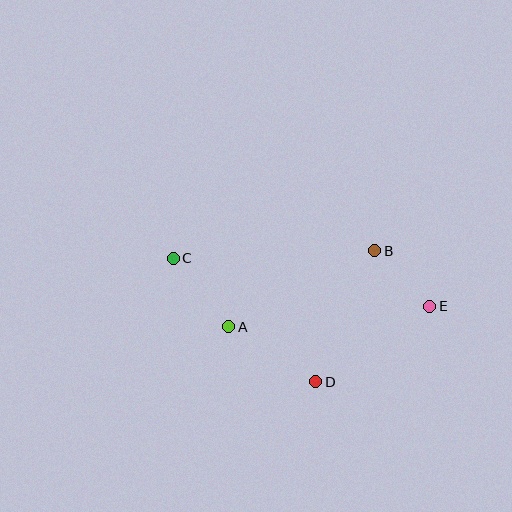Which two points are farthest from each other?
Points C and E are farthest from each other.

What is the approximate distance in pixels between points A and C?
The distance between A and C is approximately 88 pixels.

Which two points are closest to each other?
Points B and E are closest to each other.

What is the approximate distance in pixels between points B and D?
The distance between B and D is approximately 144 pixels.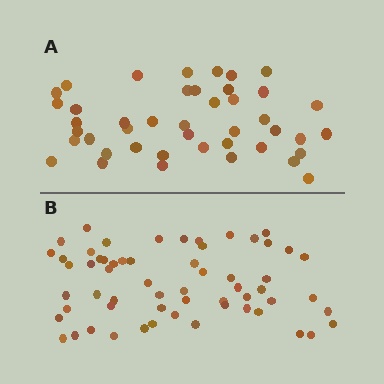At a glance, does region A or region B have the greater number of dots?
Region B (the bottom region) has more dots.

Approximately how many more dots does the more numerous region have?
Region B has approximately 15 more dots than region A.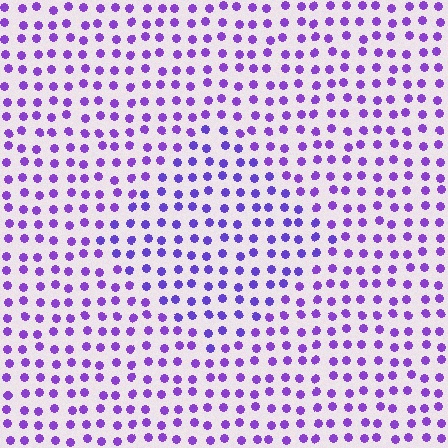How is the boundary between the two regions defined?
The boundary is defined purely by a slight shift in hue (about 17 degrees). Spacing, size, and orientation are identical on both sides.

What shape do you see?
I see a diamond.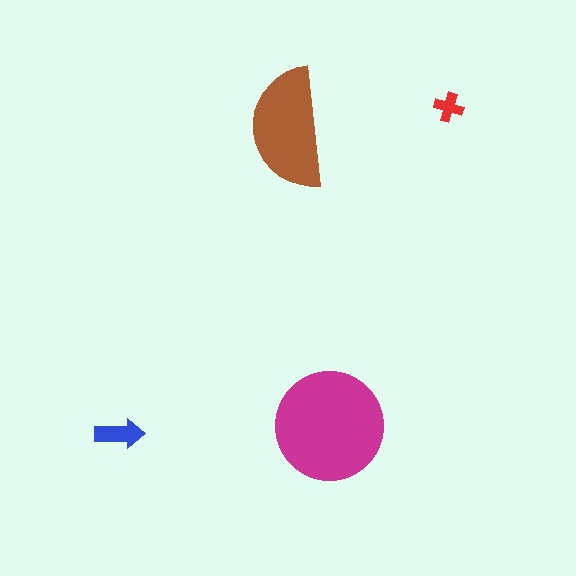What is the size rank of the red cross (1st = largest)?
4th.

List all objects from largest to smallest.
The magenta circle, the brown semicircle, the blue arrow, the red cross.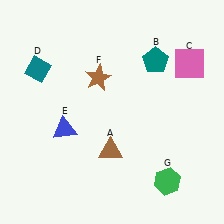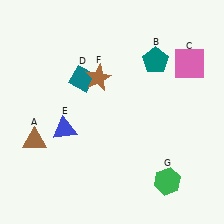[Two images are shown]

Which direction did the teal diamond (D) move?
The teal diamond (D) moved right.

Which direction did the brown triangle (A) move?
The brown triangle (A) moved left.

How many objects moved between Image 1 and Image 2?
2 objects moved between the two images.